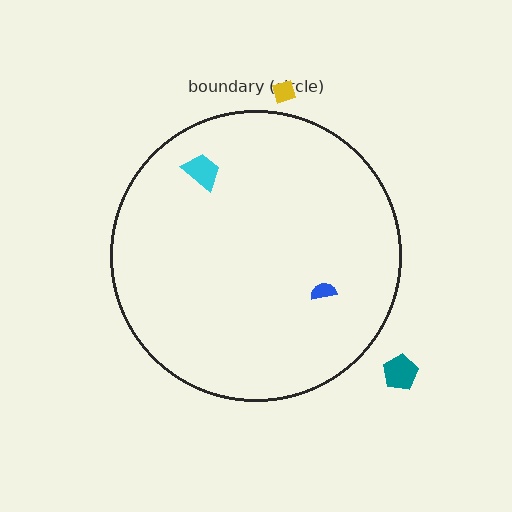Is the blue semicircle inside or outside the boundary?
Inside.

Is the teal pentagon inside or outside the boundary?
Outside.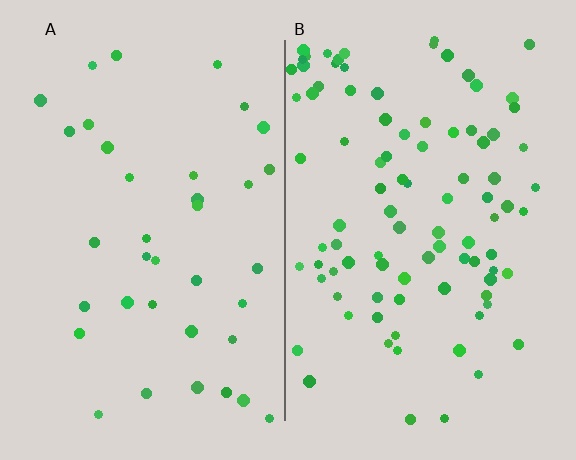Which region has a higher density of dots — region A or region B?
B (the right).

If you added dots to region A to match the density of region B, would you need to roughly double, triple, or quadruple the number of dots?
Approximately triple.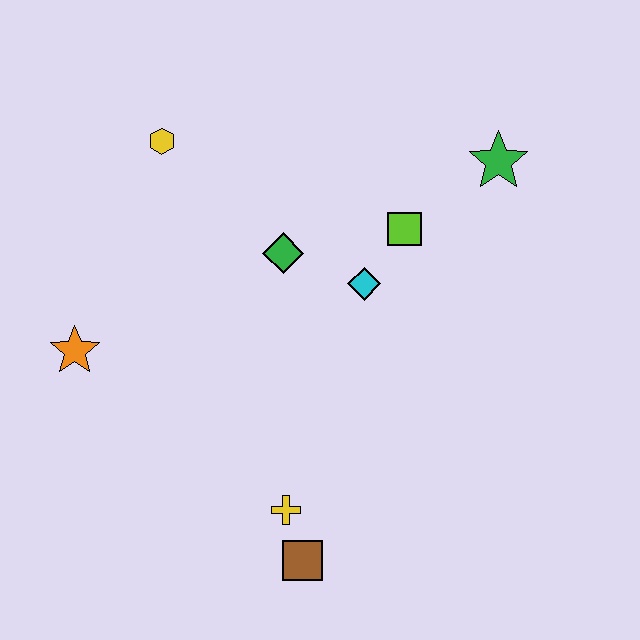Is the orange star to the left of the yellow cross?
Yes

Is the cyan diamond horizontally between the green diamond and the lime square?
Yes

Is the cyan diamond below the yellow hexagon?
Yes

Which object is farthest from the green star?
The orange star is farthest from the green star.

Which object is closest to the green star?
The lime square is closest to the green star.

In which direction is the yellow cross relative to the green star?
The yellow cross is below the green star.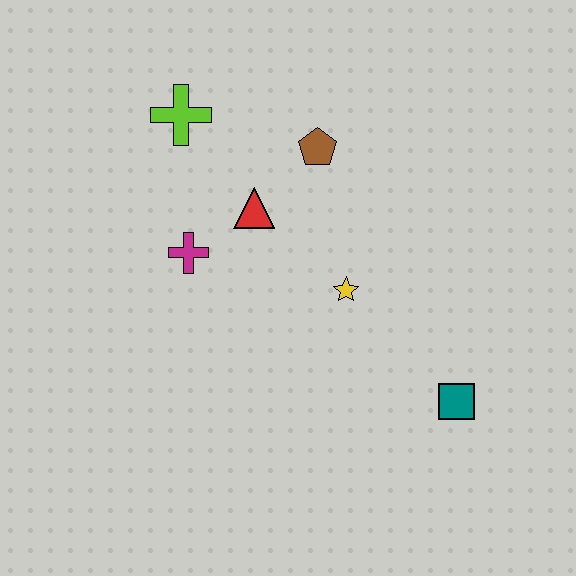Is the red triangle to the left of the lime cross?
No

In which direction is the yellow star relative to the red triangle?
The yellow star is to the right of the red triangle.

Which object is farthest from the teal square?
The lime cross is farthest from the teal square.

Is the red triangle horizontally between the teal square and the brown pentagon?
No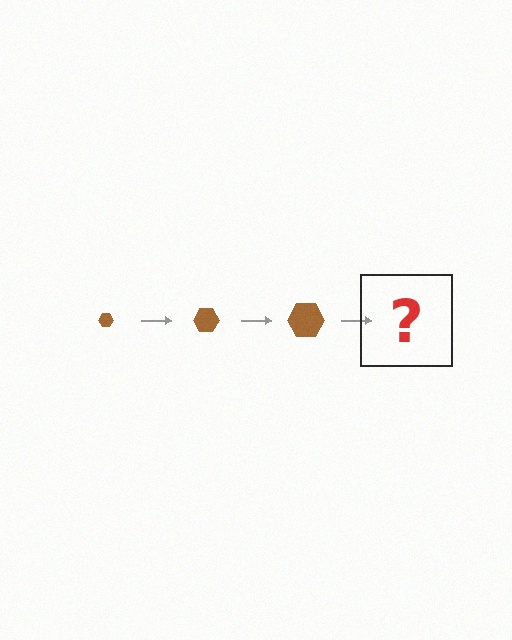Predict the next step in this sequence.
The next step is a brown hexagon, larger than the previous one.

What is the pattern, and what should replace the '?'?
The pattern is that the hexagon gets progressively larger each step. The '?' should be a brown hexagon, larger than the previous one.